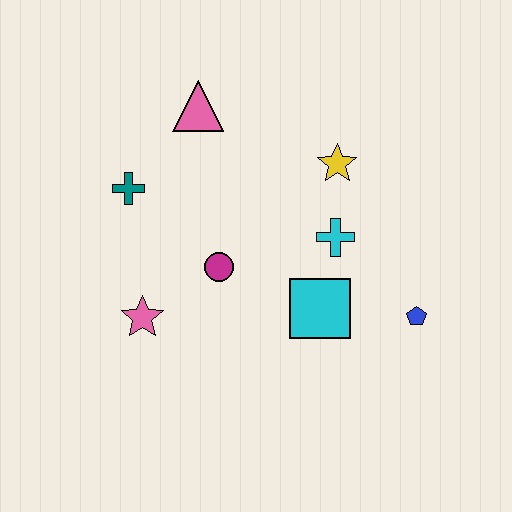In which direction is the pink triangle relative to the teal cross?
The pink triangle is above the teal cross.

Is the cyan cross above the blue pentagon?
Yes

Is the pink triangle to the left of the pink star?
No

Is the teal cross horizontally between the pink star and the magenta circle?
No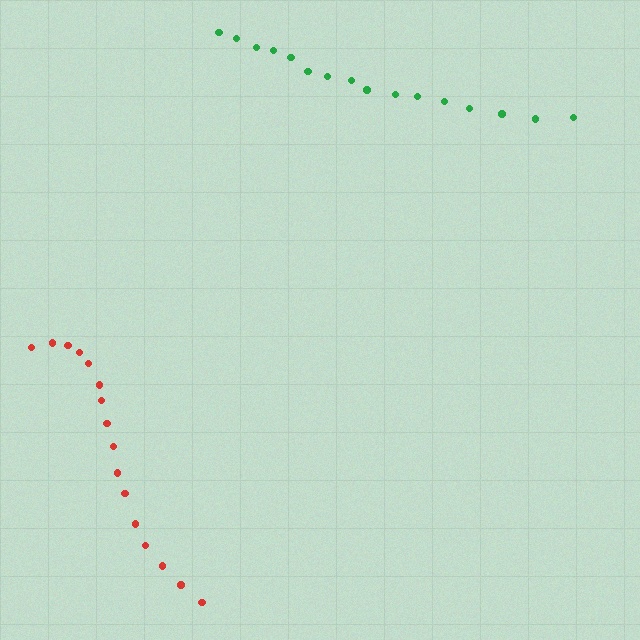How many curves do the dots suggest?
There are 2 distinct paths.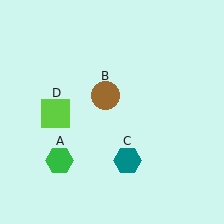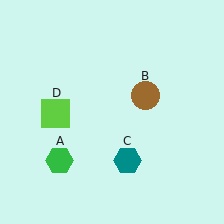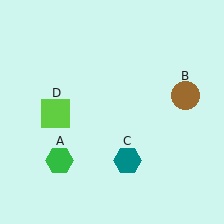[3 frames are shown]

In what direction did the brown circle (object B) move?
The brown circle (object B) moved right.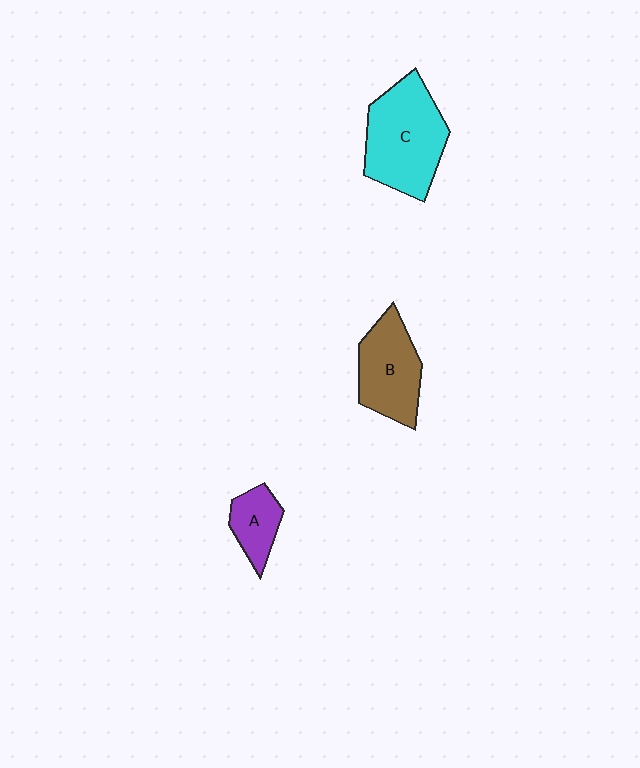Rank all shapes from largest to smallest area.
From largest to smallest: C (cyan), B (brown), A (purple).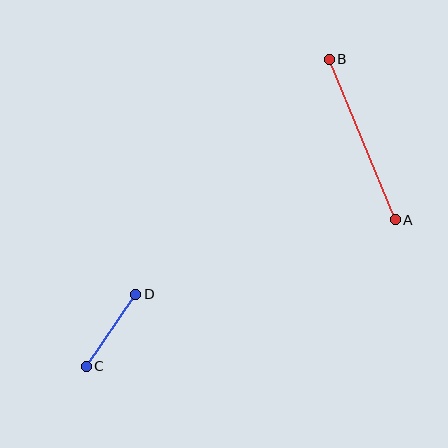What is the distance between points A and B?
The distance is approximately 173 pixels.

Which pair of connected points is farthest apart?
Points A and B are farthest apart.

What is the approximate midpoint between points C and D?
The midpoint is at approximately (111, 330) pixels.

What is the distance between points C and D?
The distance is approximately 87 pixels.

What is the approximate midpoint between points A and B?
The midpoint is at approximately (362, 140) pixels.